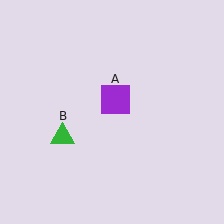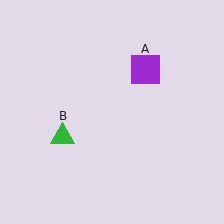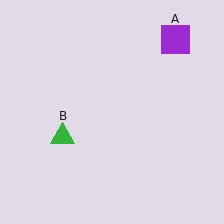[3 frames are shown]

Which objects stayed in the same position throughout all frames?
Green triangle (object B) remained stationary.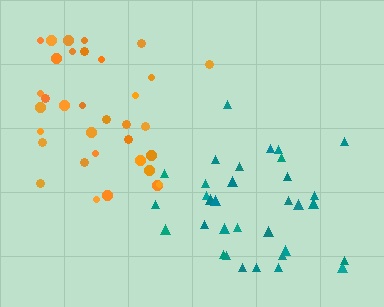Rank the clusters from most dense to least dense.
teal, orange.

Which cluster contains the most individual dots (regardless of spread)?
Orange (35).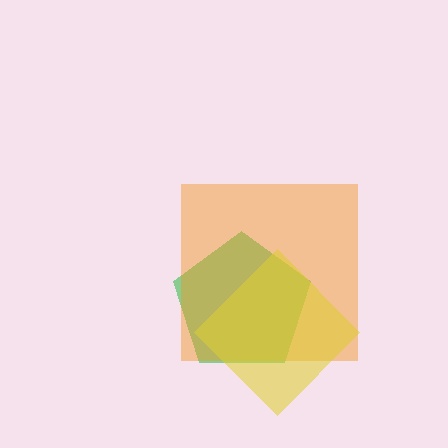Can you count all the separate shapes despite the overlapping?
Yes, there are 3 separate shapes.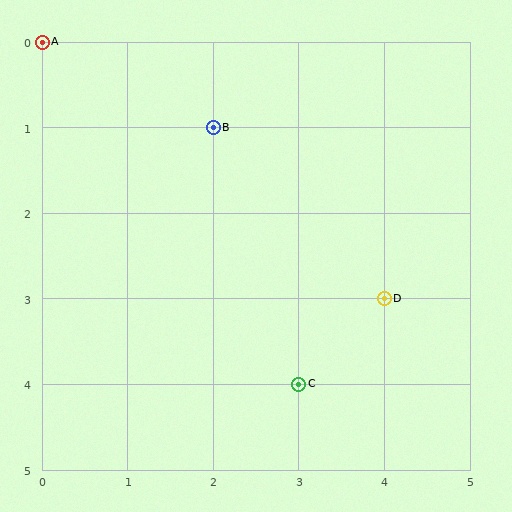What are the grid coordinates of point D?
Point D is at grid coordinates (4, 3).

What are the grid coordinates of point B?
Point B is at grid coordinates (2, 1).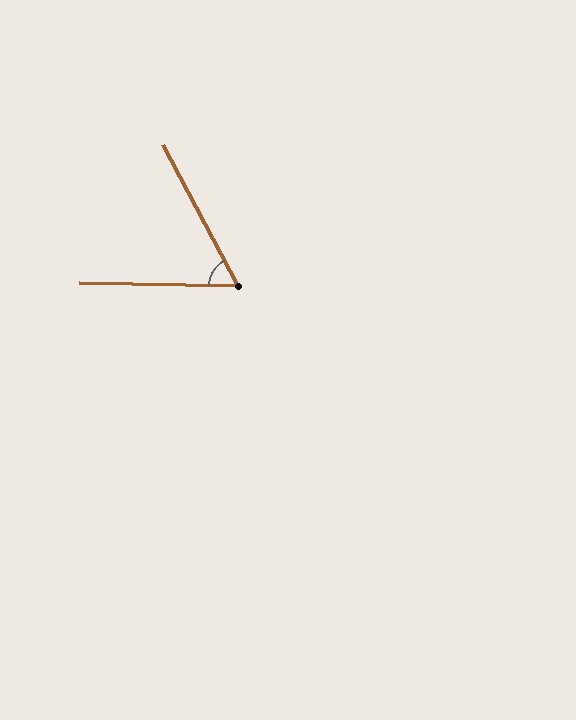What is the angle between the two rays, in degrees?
Approximately 61 degrees.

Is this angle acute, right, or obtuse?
It is acute.